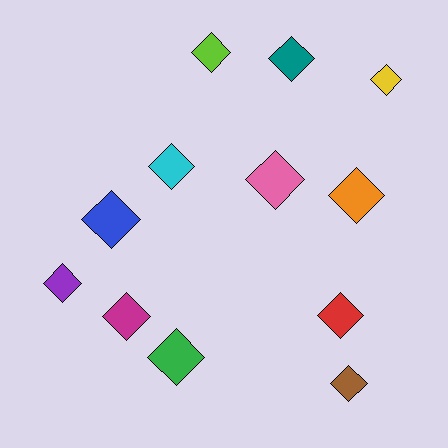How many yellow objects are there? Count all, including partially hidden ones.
There is 1 yellow object.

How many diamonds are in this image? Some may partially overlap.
There are 12 diamonds.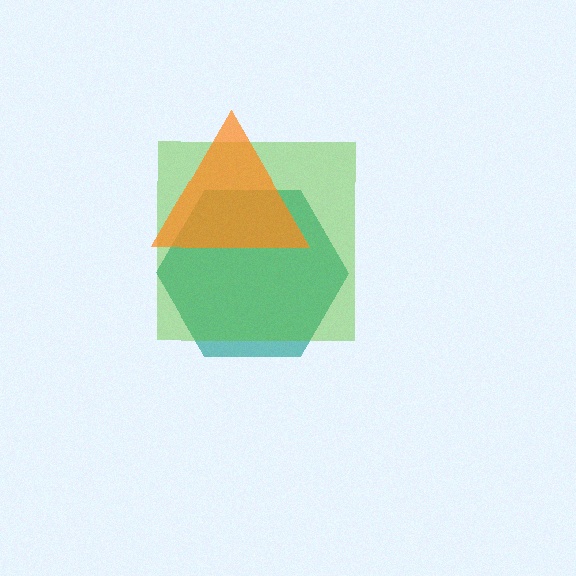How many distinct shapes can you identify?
There are 3 distinct shapes: a teal hexagon, a lime square, an orange triangle.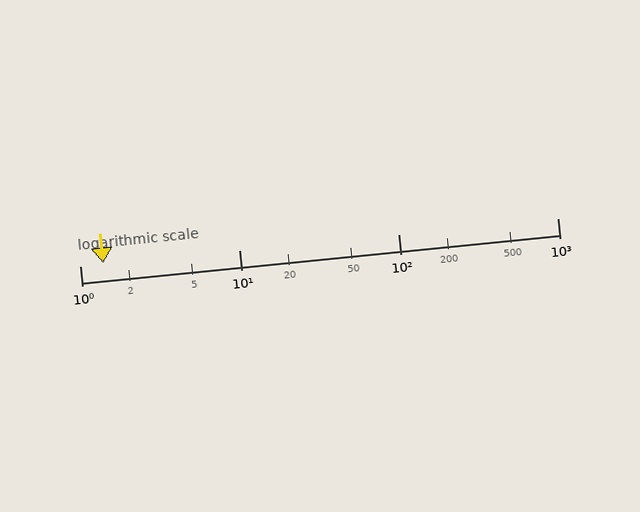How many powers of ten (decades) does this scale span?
The scale spans 3 decades, from 1 to 1000.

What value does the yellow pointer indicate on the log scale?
The pointer indicates approximately 1.4.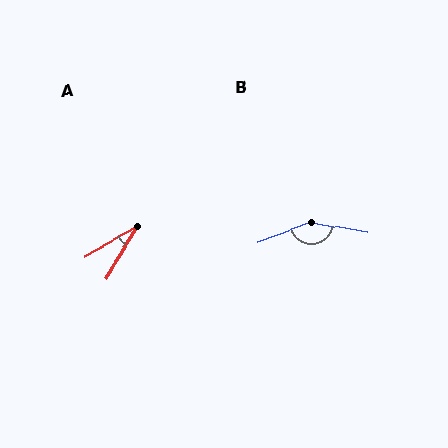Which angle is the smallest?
A, at approximately 29 degrees.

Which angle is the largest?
B, at approximately 150 degrees.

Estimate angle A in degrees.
Approximately 29 degrees.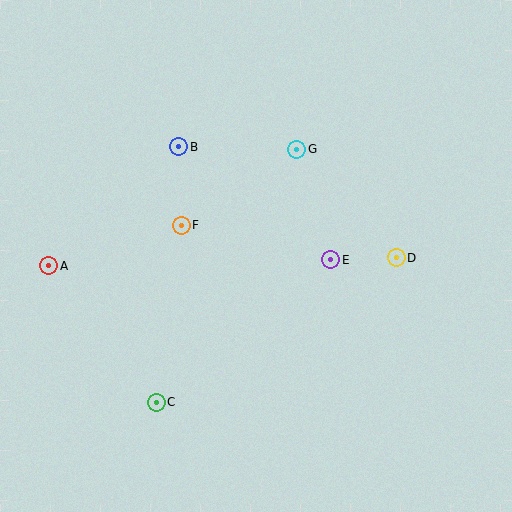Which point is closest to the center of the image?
Point E at (331, 260) is closest to the center.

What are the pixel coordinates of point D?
Point D is at (396, 258).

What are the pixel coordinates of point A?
Point A is at (49, 266).